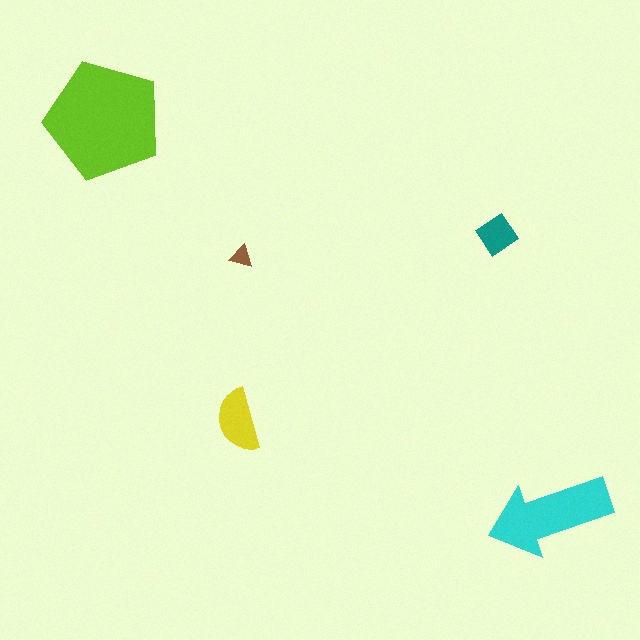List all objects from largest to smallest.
The lime pentagon, the cyan arrow, the yellow semicircle, the teal diamond, the brown triangle.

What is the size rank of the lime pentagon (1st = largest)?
1st.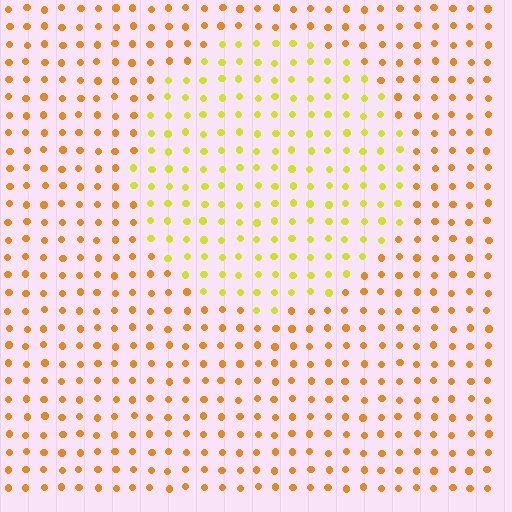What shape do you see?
I see a circle.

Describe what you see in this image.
The image is filled with small orange elements in a uniform arrangement. A circle-shaped region is visible where the elements are tinted to a slightly different hue, forming a subtle color boundary.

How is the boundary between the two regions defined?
The boundary is defined purely by a slight shift in hue (about 34 degrees). Spacing, size, and orientation are identical on both sides.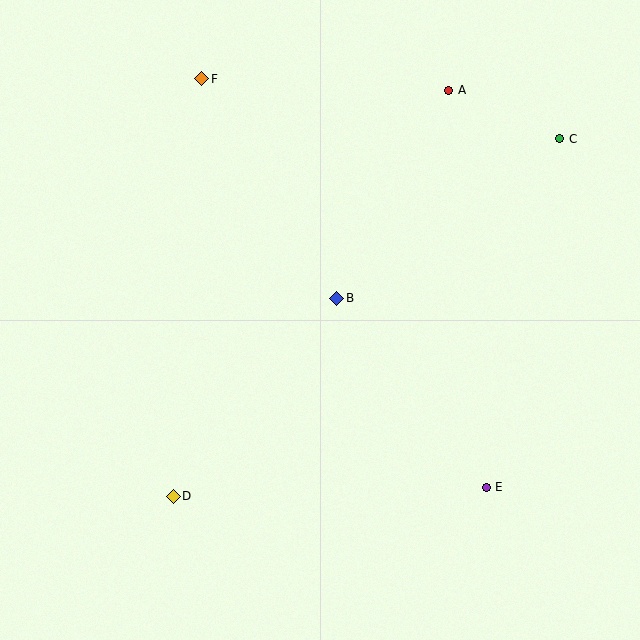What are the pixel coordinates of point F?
Point F is at (202, 79).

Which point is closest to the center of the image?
Point B at (337, 298) is closest to the center.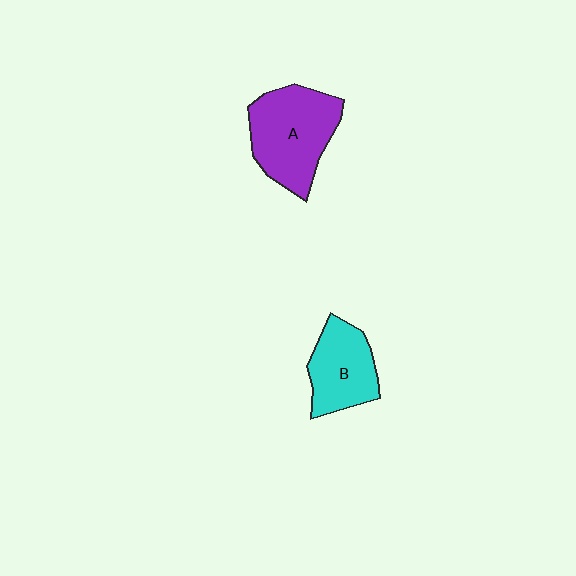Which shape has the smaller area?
Shape B (cyan).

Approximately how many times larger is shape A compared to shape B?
Approximately 1.4 times.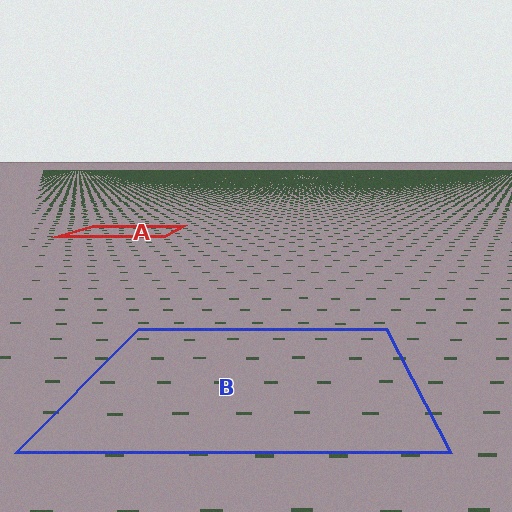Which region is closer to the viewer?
Region B is closer. The texture elements there are larger and more spread out.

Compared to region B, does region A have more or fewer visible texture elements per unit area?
Region A has more texture elements per unit area — they are packed more densely because it is farther away.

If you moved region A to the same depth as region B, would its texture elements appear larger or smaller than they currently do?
They would appear larger. At a closer depth, the same texture elements are projected at a bigger on-screen size.